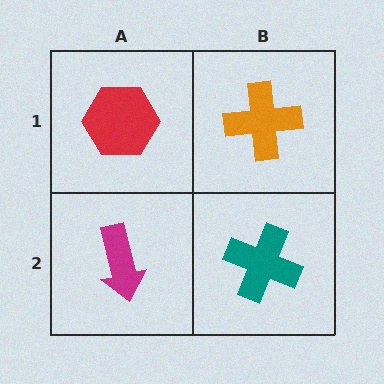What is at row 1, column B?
An orange cross.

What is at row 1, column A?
A red hexagon.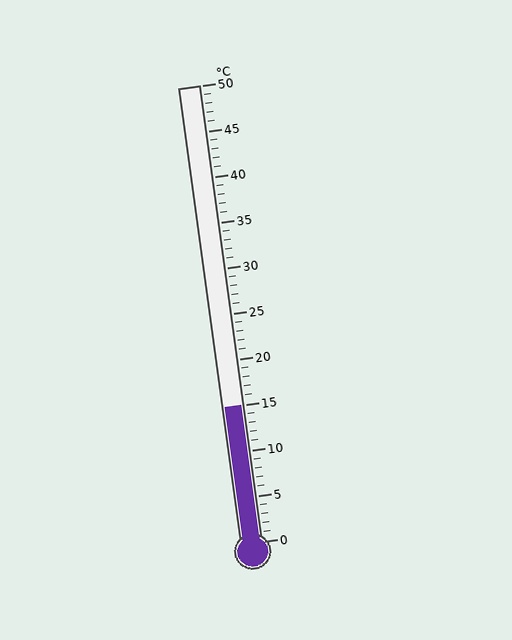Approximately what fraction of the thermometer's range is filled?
The thermometer is filled to approximately 30% of its range.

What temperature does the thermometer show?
The thermometer shows approximately 15°C.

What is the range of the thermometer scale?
The thermometer scale ranges from 0°C to 50°C.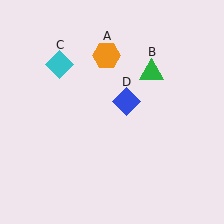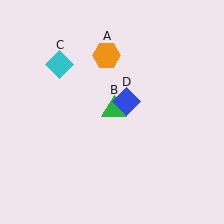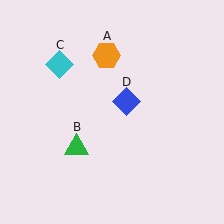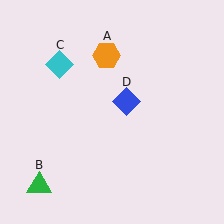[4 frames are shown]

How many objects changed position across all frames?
1 object changed position: green triangle (object B).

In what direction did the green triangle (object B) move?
The green triangle (object B) moved down and to the left.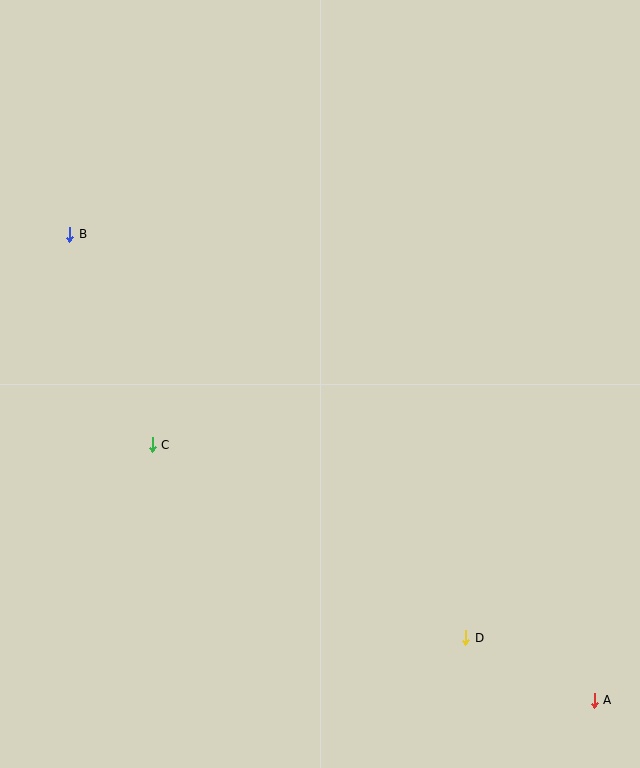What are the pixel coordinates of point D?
Point D is at (466, 638).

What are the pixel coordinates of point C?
Point C is at (152, 445).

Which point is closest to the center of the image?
Point C at (152, 445) is closest to the center.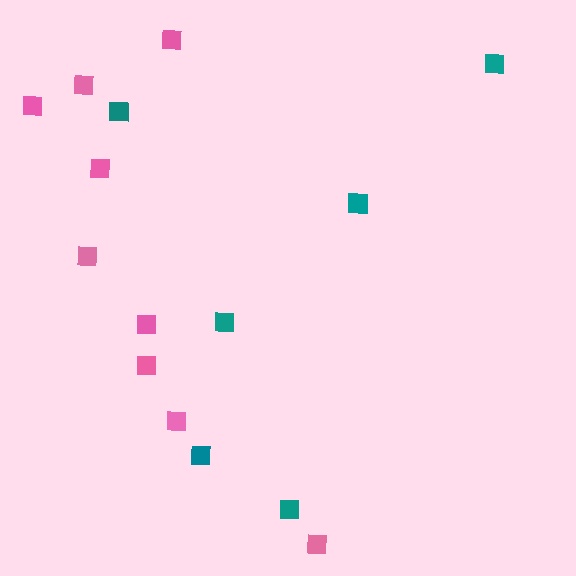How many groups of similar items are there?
There are 2 groups: one group of pink squares (9) and one group of teal squares (6).